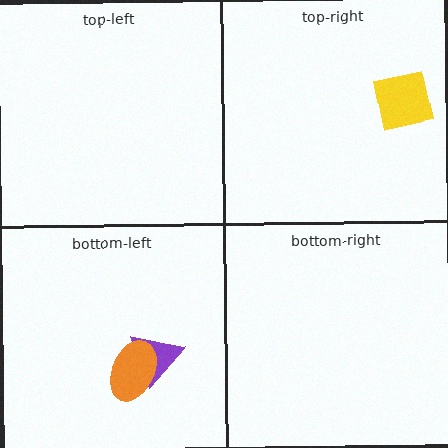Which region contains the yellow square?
The top-right region.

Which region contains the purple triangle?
The bottom-left region.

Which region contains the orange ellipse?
The bottom-left region.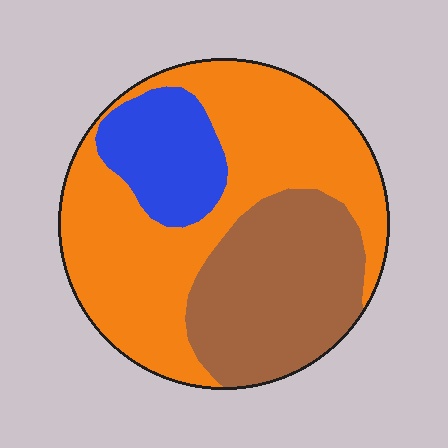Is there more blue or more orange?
Orange.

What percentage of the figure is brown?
Brown covers 31% of the figure.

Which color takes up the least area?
Blue, at roughly 15%.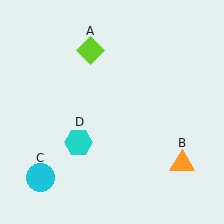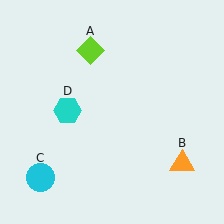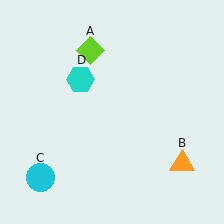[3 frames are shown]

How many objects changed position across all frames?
1 object changed position: cyan hexagon (object D).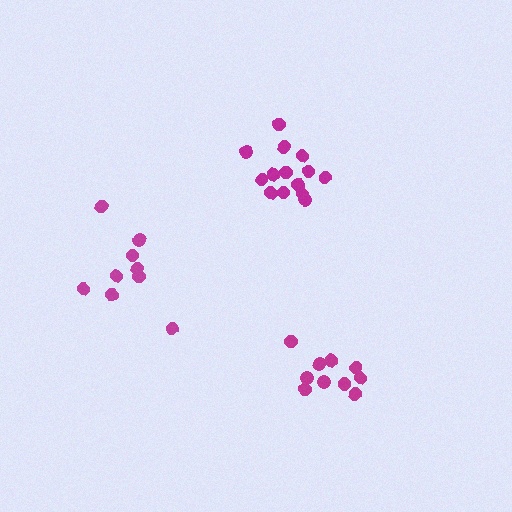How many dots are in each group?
Group 1: 9 dots, Group 2: 10 dots, Group 3: 14 dots (33 total).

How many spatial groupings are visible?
There are 3 spatial groupings.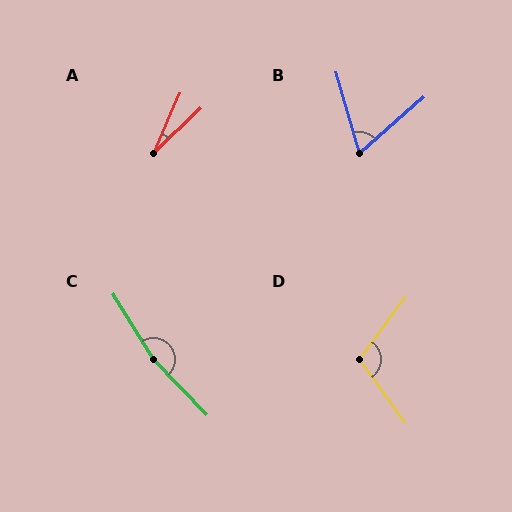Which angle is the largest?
C, at approximately 167 degrees.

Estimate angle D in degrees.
Approximately 107 degrees.